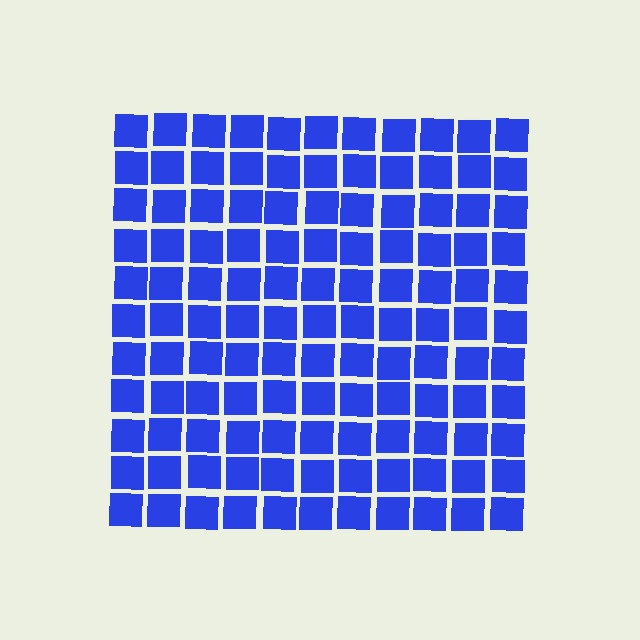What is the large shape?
The large shape is a square.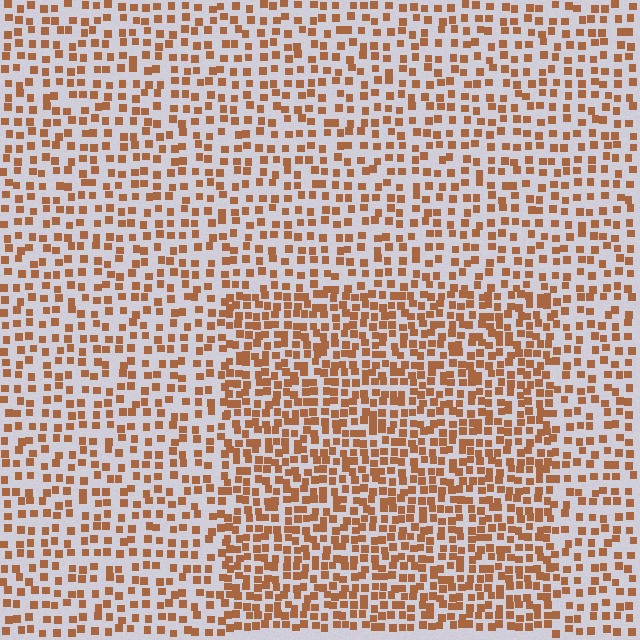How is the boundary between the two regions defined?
The boundary is defined by a change in element density (approximately 1.7x ratio). All elements are the same color, size, and shape.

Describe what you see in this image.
The image contains small brown elements arranged at two different densities. A rectangle-shaped region is visible where the elements are more densely packed than the surrounding area.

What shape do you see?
I see a rectangle.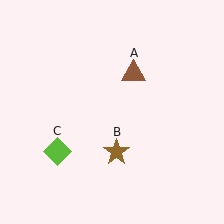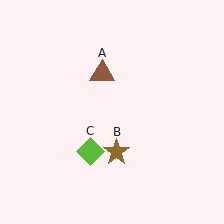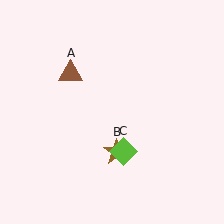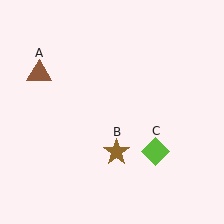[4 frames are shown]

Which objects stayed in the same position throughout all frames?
Brown star (object B) remained stationary.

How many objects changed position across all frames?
2 objects changed position: brown triangle (object A), lime diamond (object C).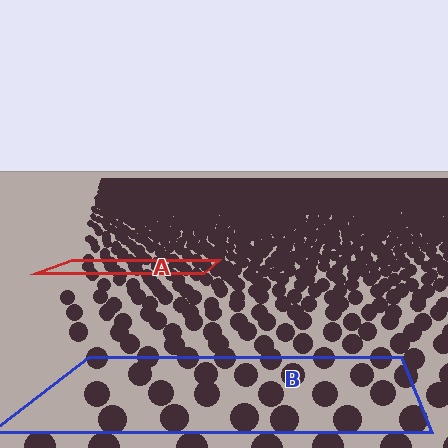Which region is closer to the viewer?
Region B is closer. The texture elements there are larger and more spread out.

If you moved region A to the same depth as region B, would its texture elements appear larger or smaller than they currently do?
They would appear larger. At a closer depth, the same texture elements are projected at a bigger on-screen size.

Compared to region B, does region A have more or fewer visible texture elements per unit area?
Region A has more texture elements per unit area — they are packed more densely because it is farther away.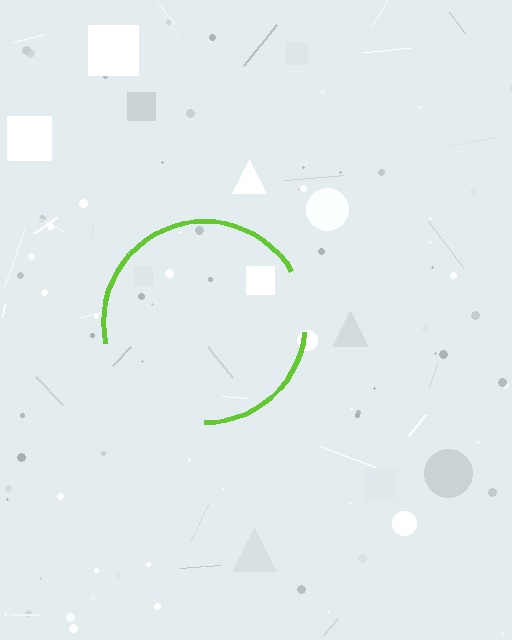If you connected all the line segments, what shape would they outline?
They would outline a circle.